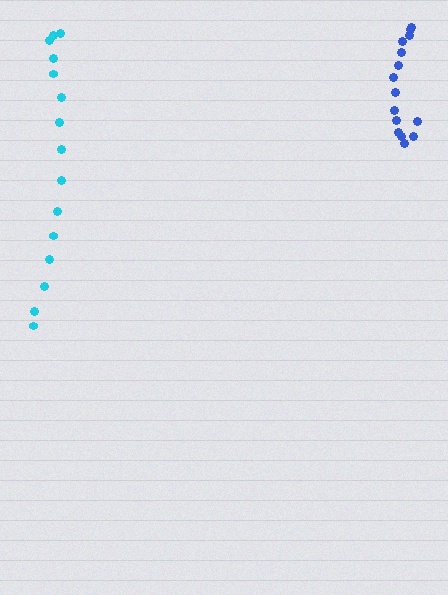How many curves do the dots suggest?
There are 2 distinct paths.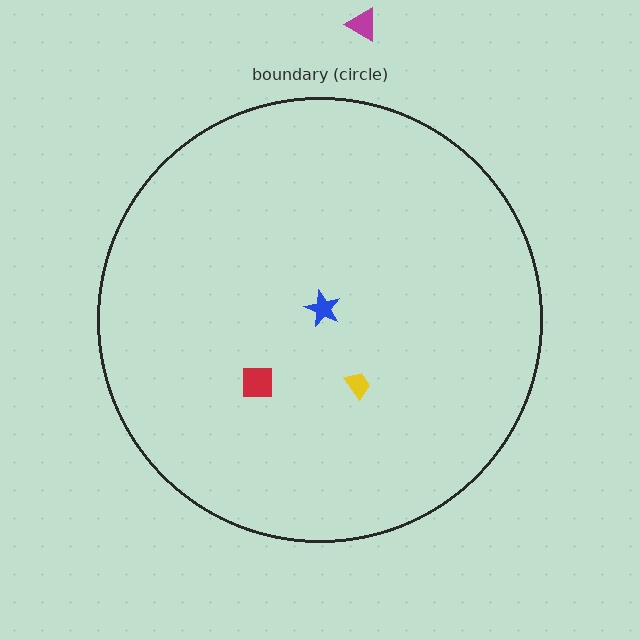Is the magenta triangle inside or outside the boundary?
Outside.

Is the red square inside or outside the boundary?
Inside.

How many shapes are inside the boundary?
3 inside, 1 outside.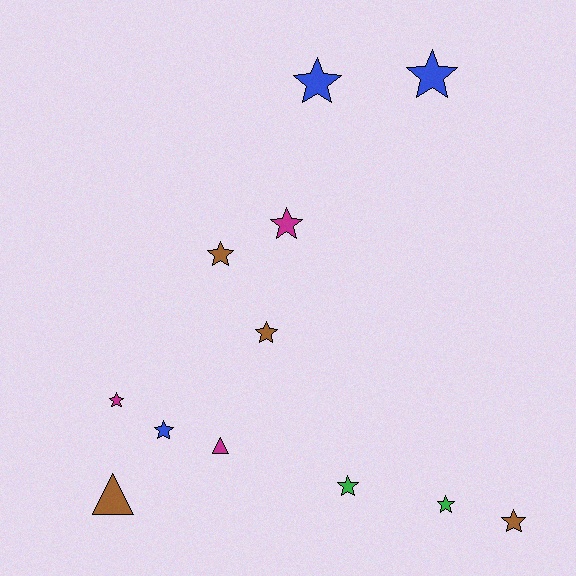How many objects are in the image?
There are 12 objects.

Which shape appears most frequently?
Star, with 10 objects.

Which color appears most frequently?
Brown, with 4 objects.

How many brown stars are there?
There are 3 brown stars.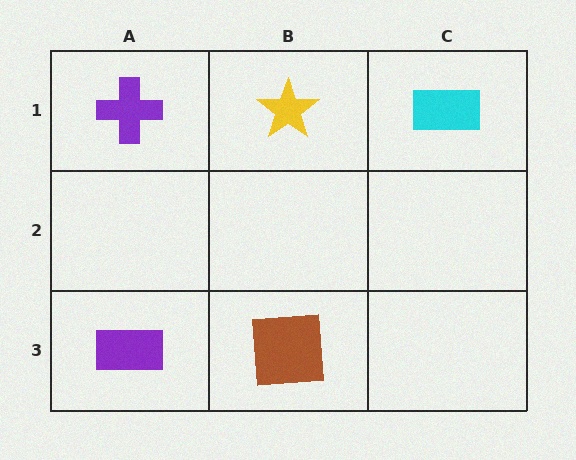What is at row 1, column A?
A purple cross.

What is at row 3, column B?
A brown square.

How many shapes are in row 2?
0 shapes.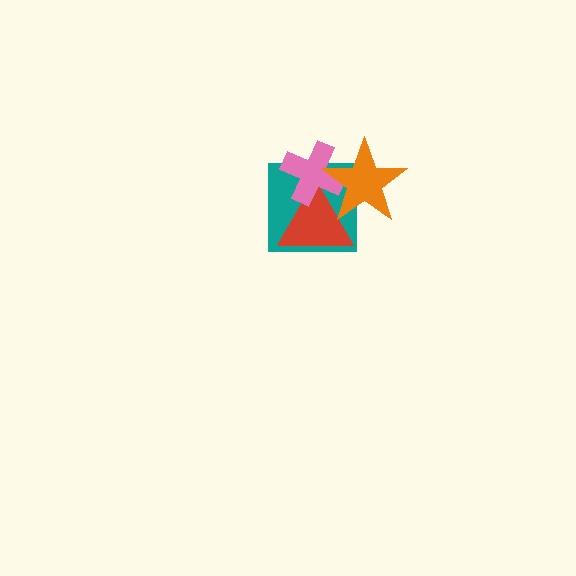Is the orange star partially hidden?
No, no other shape covers it.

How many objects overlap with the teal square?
3 objects overlap with the teal square.